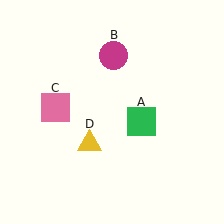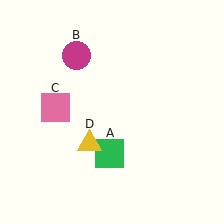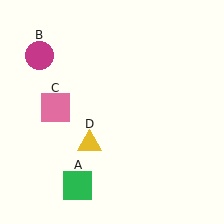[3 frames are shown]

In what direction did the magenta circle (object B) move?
The magenta circle (object B) moved left.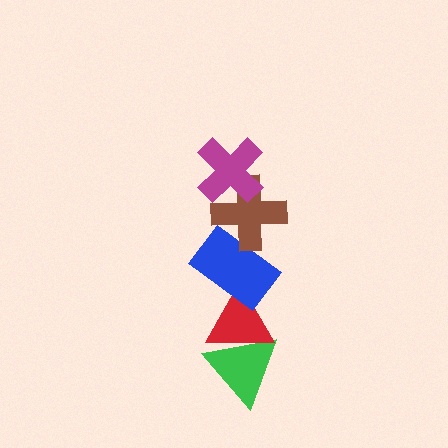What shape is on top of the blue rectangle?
The brown cross is on top of the blue rectangle.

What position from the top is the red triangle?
The red triangle is 4th from the top.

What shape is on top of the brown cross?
The magenta cross is on top of the brown cross.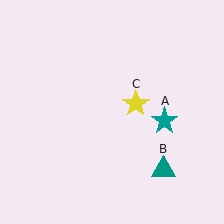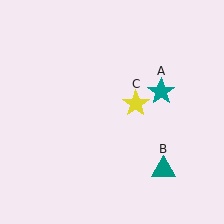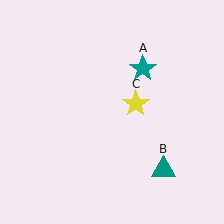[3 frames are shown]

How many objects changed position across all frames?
1 object changed position: teal star (object A).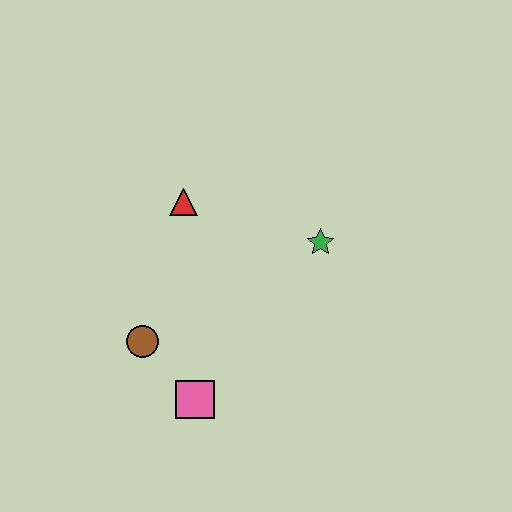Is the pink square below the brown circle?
Yes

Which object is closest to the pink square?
The brown circle is closest to the pink square.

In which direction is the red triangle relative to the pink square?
The red triangle is above the pink square.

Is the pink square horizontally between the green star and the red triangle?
Yes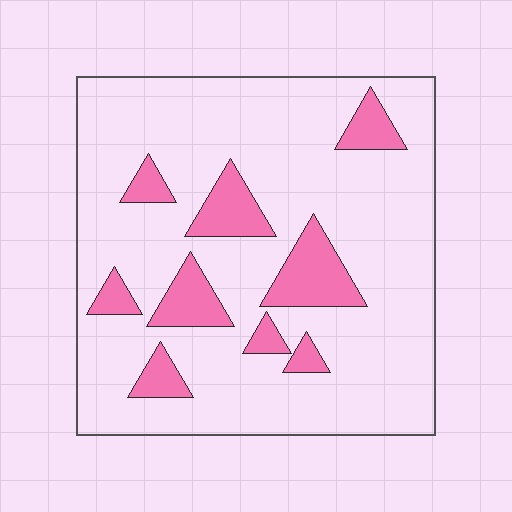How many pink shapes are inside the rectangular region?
9.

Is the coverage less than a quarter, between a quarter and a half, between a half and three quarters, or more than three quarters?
Less than a quarter.